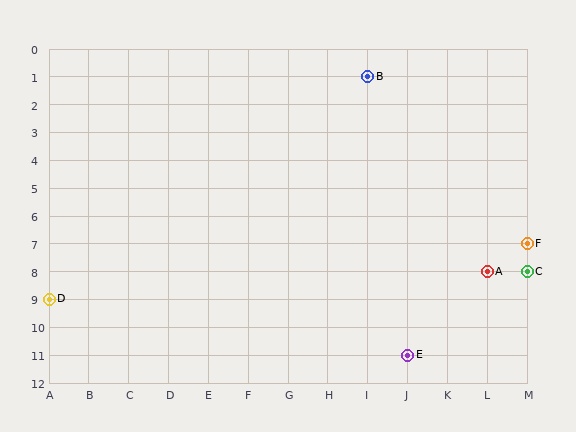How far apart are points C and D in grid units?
Points C and D are 12 columns and 1 row apart (about 12.0 grid units diagonally).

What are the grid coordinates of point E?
Point E is at grid coordinates (J, 11).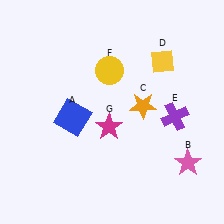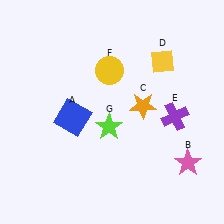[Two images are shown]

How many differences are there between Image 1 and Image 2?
There is 1 difference between the two images.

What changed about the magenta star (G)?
In Image 1, G is magenta. In Image 2, it changed to lime.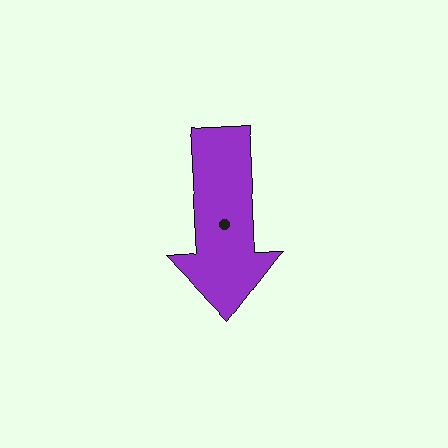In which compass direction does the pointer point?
South.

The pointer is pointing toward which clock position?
Roughly 6 o'clock.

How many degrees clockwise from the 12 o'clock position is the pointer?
Approximately 177 degrees.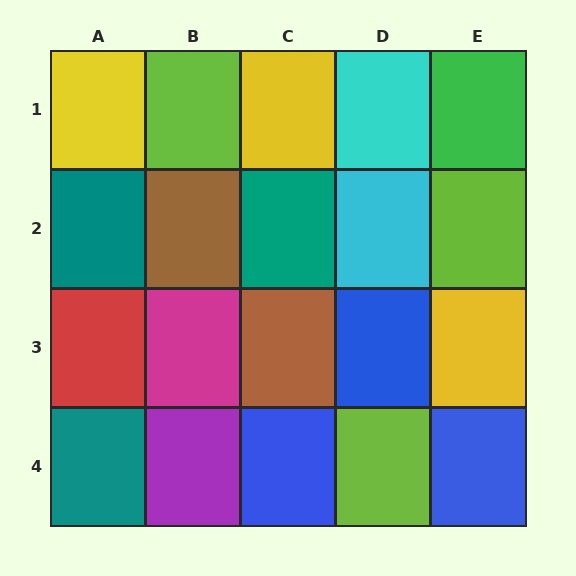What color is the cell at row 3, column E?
Yellow.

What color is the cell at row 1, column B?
Lime.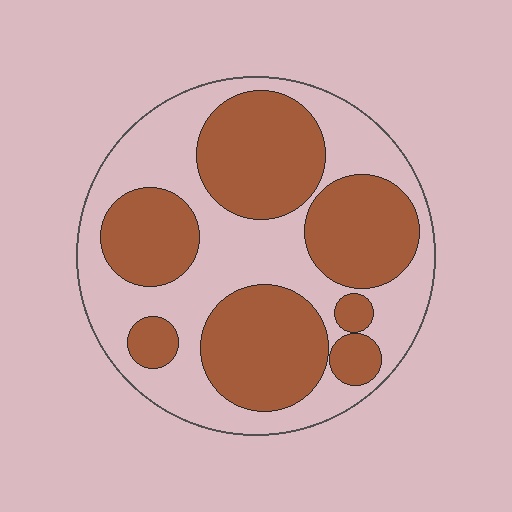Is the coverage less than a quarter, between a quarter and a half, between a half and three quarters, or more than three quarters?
Between a quarter and a half.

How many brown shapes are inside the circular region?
7.